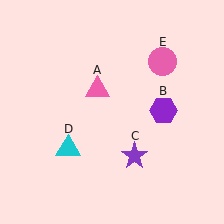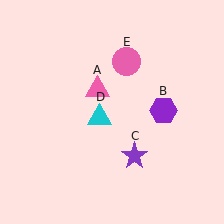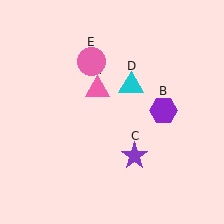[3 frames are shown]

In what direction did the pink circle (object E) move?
The pink circle (object E) moved left.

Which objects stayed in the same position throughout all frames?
Pink triangle (object A) and purple hexagon (object B) and purple star (object C) remained stationary.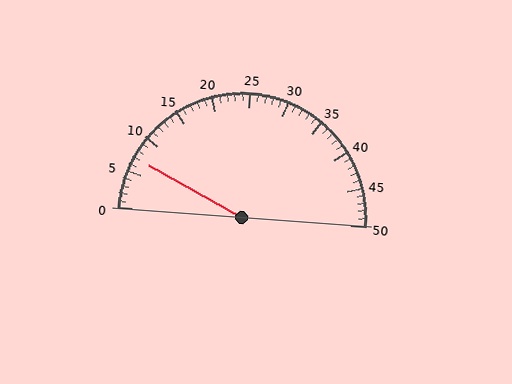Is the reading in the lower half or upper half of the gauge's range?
The reading is in the lower half of the range (0 to 50).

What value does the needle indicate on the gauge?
The needle indicates approximately 7.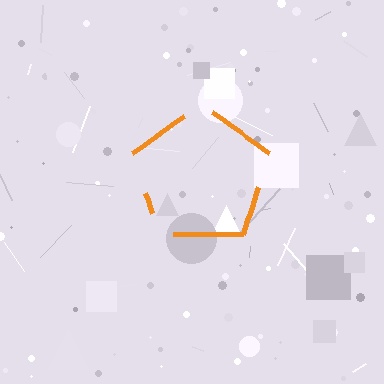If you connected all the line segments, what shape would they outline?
They would outline a pentagon.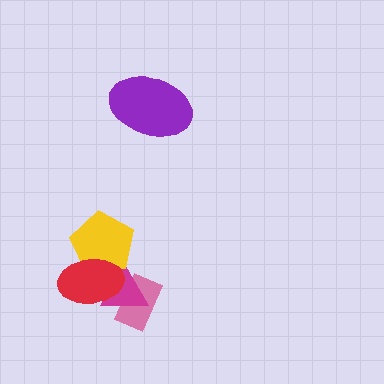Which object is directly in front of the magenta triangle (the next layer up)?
The yellow pentagon is directly in front of the magenta triangle.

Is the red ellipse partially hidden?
No, no other shape covers it.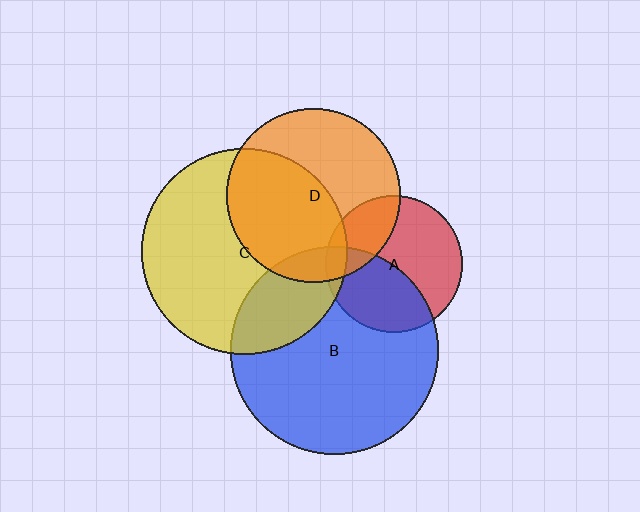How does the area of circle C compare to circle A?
Approximately 2.3 times.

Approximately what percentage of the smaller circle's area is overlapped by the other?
Approximately 25%.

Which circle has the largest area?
Circle B (blue).